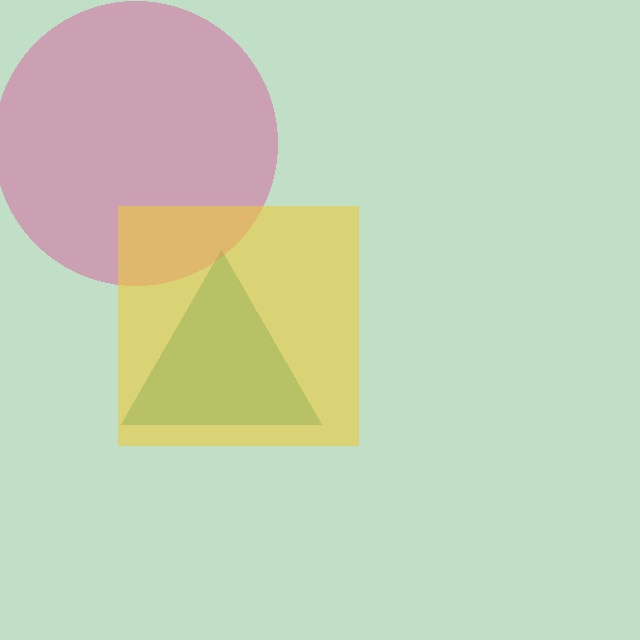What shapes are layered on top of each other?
The layered shapes are: a teal triangle, a pink circle, a yellow square.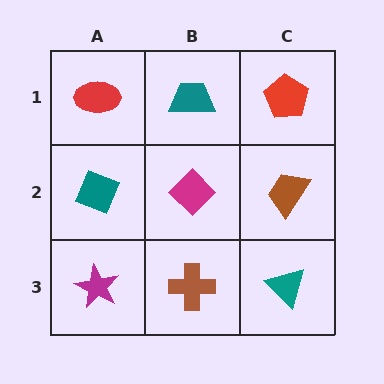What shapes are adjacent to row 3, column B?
A magenta diamond (row 2, column B), a magenta star (row 3, column A), a teal triangle (row 3, column C).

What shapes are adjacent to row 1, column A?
A teal diamond (row 2, column A), a teal trapezoid (row 1, column B).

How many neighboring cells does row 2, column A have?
3.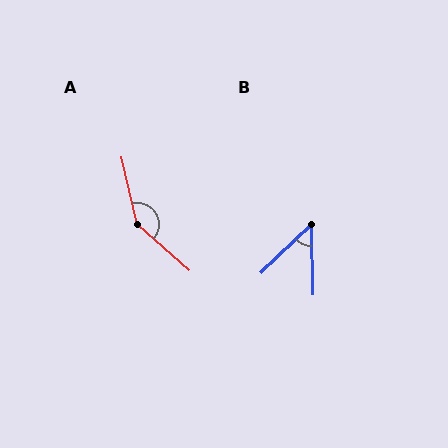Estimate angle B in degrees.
Approximately 47 degrees.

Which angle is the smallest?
B, at approximately 47 degrees.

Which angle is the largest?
A, at approximately 144 degrees.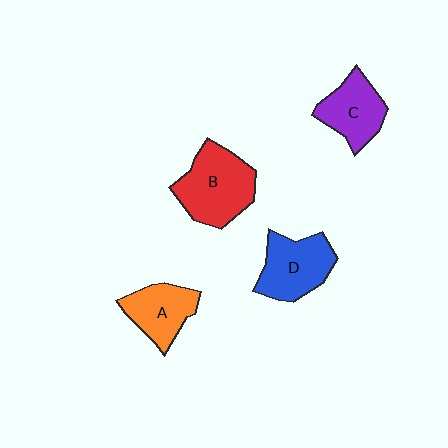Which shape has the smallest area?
Shape A (orange).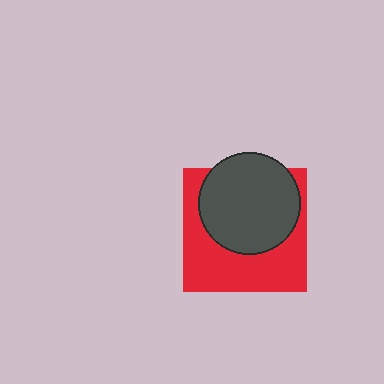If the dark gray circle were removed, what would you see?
You would see the complete red square.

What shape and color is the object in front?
The object in front is a dark gray circle.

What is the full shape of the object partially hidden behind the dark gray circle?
The partially hidden object is a red square.